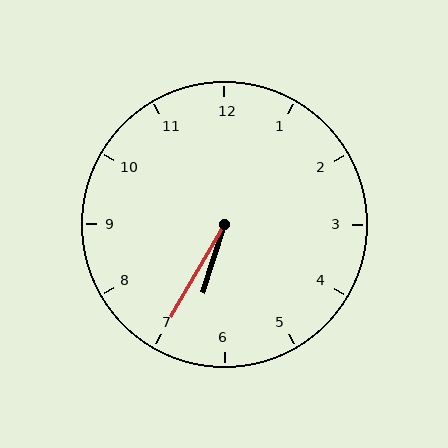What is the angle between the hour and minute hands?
Approximately 12 degrees.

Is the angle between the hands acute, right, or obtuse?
It is acute.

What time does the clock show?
6:35.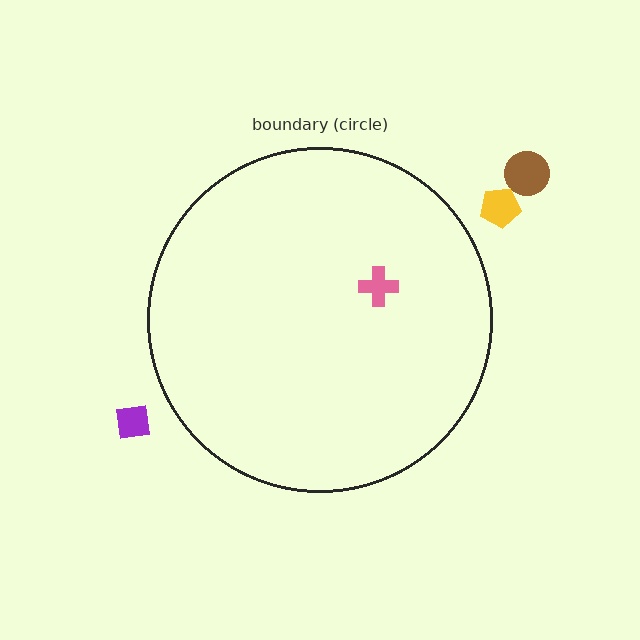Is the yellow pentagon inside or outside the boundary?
Outside.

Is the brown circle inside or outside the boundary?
Outside.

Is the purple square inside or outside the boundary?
Outside.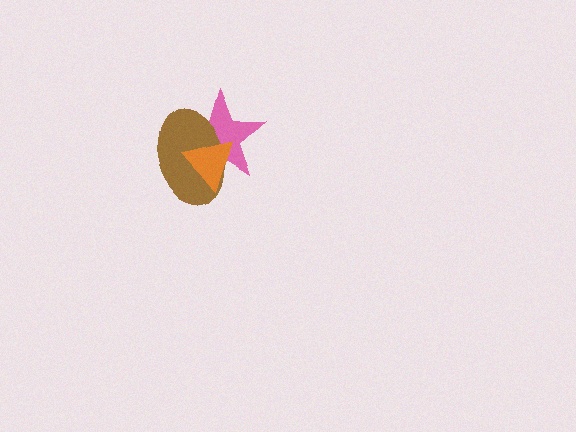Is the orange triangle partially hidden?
No, no other shape covers it.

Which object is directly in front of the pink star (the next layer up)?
The brown ellipse is directly in front of the pink star.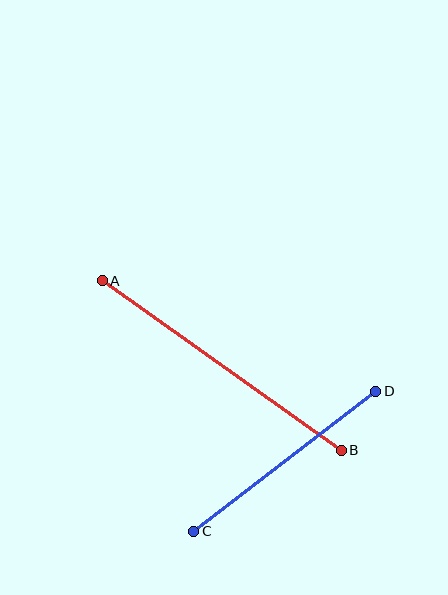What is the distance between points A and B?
The distance is approximately 293 pixels.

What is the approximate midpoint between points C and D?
The midpoint is at approximately (285, 461) pixels.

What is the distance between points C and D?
The distance is approximately 229 pixels.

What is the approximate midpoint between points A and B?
The midpoint is at approximately (222, 365) pixels.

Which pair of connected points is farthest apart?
Points A and B are farthest apart.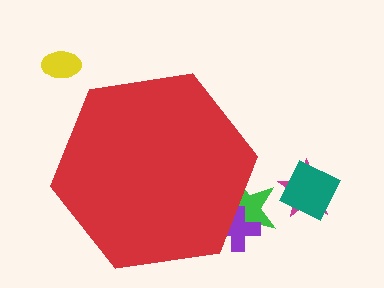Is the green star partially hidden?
Yes, the green star is partially hidden behind the red hexagon.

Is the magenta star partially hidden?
No, the magenta star is fully visible.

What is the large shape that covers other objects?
A red hexagon.